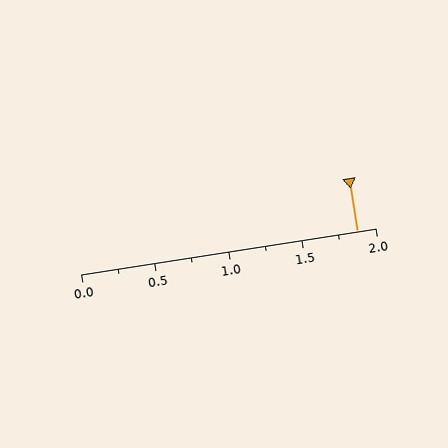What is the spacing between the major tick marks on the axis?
The major ticks are spaced 0.5 apart.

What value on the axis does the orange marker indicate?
The marker indicates approximately 1.88.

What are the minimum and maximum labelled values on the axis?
The axis runs from 0.0 to 2.0.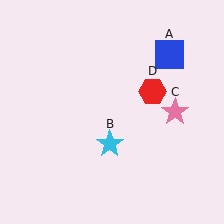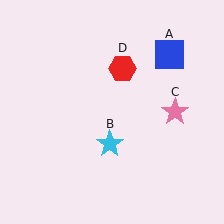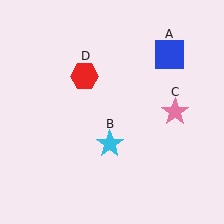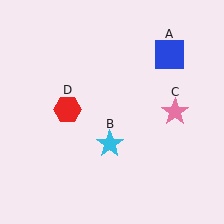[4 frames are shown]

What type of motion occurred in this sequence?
The red hexagon (object D) rotated counterclockwise around the center of the scene.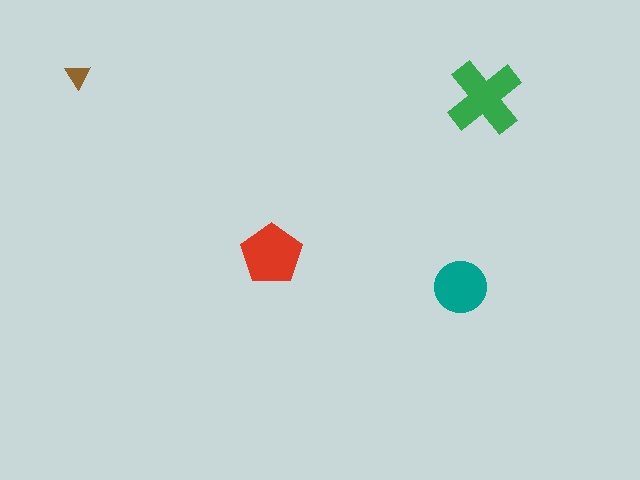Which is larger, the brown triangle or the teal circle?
The teal circle.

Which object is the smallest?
The brown triangle.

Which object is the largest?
The green cross.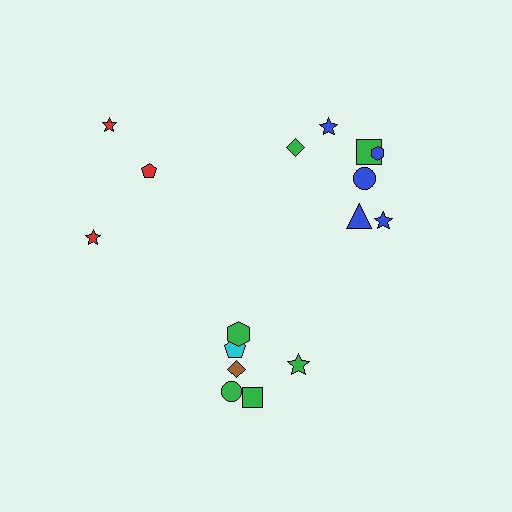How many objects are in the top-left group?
There are 3 objects.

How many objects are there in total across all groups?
There are 16 objects.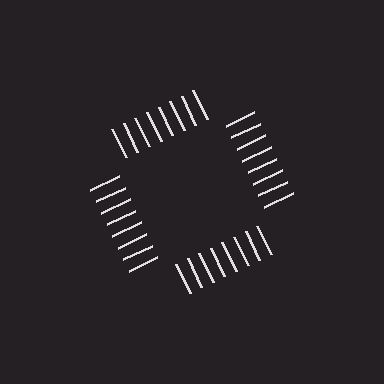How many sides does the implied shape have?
4 sides — the line-ends trace a square.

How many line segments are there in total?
32 — 8 along each of the 4 edges.